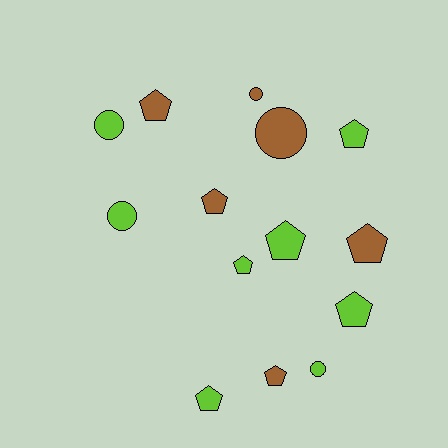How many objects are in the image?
There are 14 objects.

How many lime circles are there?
There are 3 lime circles.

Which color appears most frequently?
Lime, with 8 objects.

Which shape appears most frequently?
Pentagon, with 9 objects.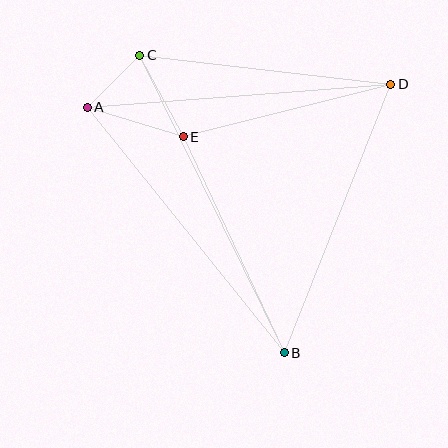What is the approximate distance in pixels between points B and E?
The distance between B and E is approximately 239 pixels.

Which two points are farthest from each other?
Points B and C are farthest from each other.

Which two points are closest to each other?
Points A and C are closest to each other.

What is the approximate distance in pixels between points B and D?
The distance between B and D is approximately 289 pixels.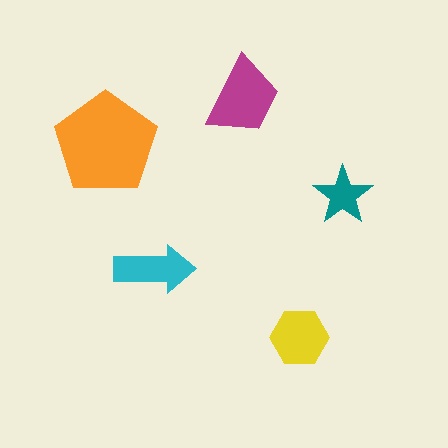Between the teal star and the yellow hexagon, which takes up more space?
The yellow hexagon.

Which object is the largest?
The orange pentagon.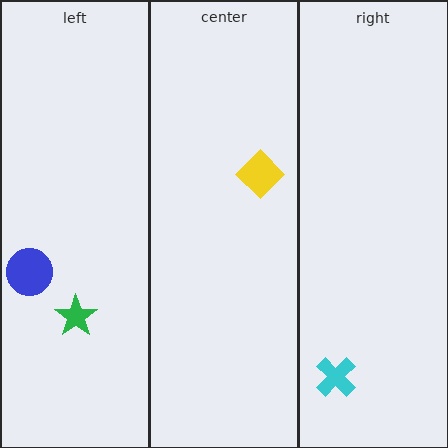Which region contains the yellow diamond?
The center region.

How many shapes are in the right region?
1.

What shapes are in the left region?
The green star, the blue circle.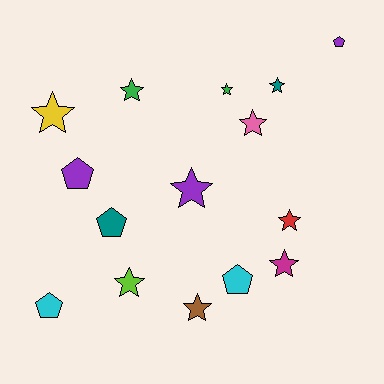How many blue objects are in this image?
There are no blue objects.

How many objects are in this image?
There are 15 objects.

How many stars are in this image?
There are 10 stars.